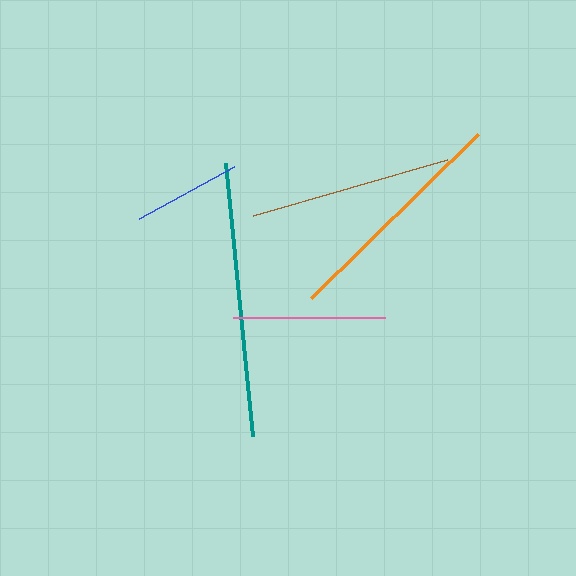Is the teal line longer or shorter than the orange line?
The teal line is longer than the orange line.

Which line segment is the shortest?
The blue line is the shortest at approximately 108 pixels.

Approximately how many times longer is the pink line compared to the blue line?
The pink line is approximately 1.4 times the length of the blue line.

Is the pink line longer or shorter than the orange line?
The orange line is longer than the pink line.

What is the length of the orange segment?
The orange segment is approximately 234 pixels long.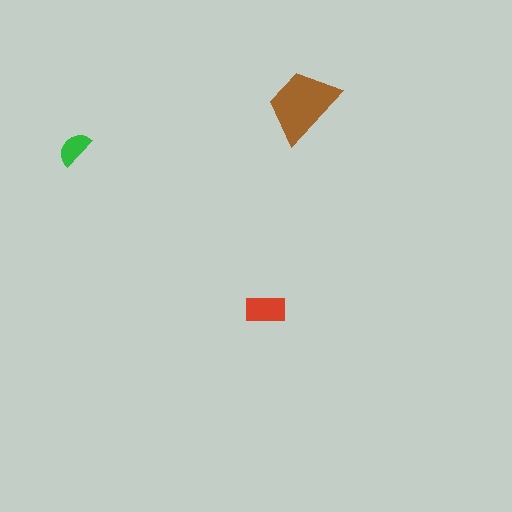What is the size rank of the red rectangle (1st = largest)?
2nd.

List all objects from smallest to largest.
The green semicircle, the red rectangle, the brown trapezoid.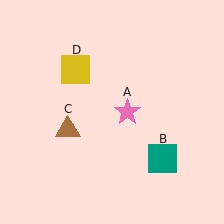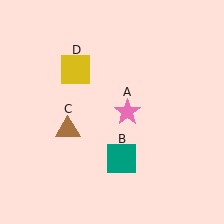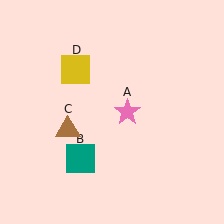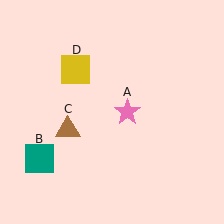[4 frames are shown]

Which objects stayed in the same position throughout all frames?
Pink star (object A) and brown triangle (object C) and yellow square (object D) remained stationary.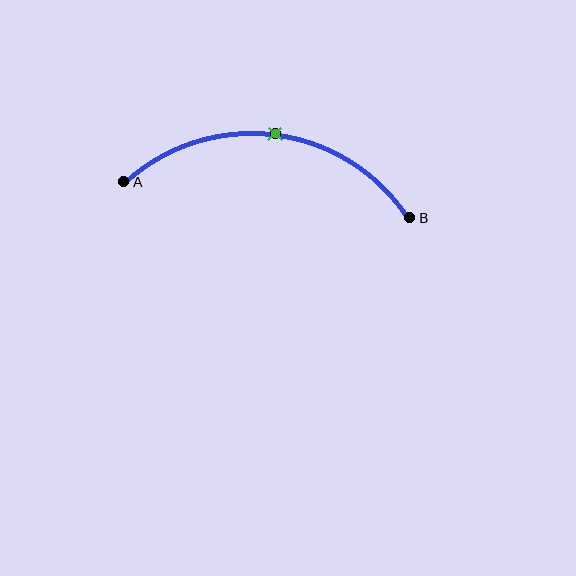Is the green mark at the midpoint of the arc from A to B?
Yes. The green mark lies on the arc at equal arc-length from both A and B — it is the arc midpoint.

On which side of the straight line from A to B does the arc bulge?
The arc bulges above the straight line connecting A and B.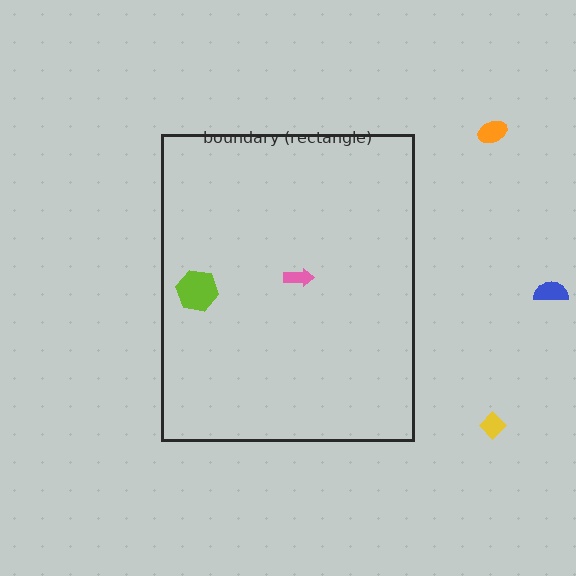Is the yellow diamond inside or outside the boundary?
Outside.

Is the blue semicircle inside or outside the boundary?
Outside.